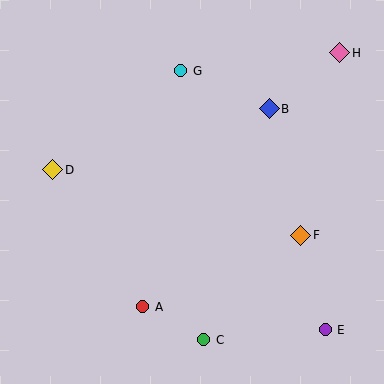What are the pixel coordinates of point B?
Point B is at (269, 109).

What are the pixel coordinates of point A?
Point A is at (143, 307).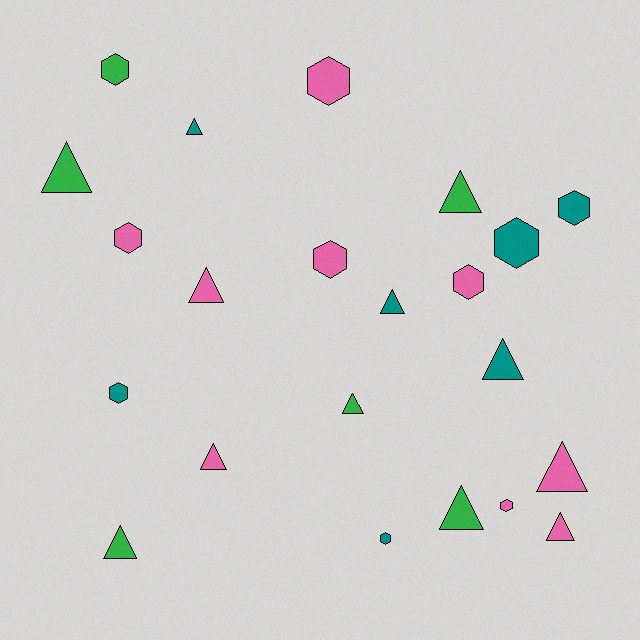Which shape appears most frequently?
Triangle, with 12 objects.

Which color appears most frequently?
Pink, with 9 objects.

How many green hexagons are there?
There is 1 green hexagon.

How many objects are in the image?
There are 22 objects.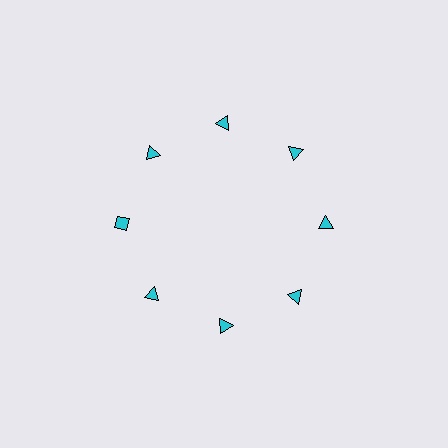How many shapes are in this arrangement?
There are 8 shapes arranged in a ring pattern.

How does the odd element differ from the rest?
It has a different shape: diamond instead of triangle.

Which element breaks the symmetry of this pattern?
The cyan diamond at roughly the 9 o'clock position breaks the symmetry. All other shapes are cyan triangles.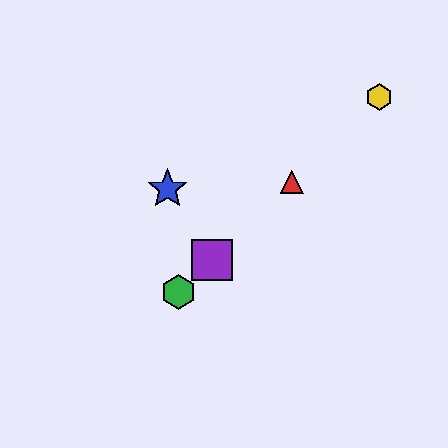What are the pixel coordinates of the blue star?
The blue star is at (167, 189).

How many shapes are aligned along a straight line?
4 shapes (the red triangle, the green hexagon, the yellow hexagon, the purple square) are aligned along a straight line.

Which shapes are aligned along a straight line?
The red triangle, the green hexagon, the yellow hexagon, the purple square are aligned along a straight line.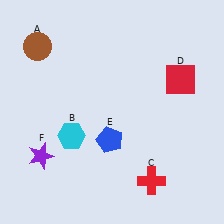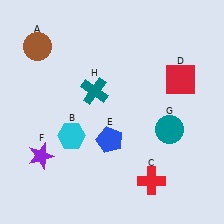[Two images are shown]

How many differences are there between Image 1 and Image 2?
There are 2 differences between the two images.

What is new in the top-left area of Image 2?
A teal cross (H) was added in the top-left area of Image 2.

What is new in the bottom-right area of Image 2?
A teal circle (G) was added in the bottom-right area of Image 2.